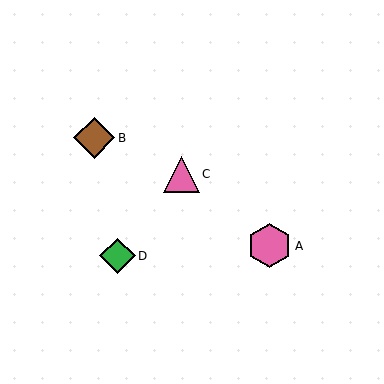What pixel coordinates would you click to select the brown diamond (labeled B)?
Click at (94, 138) to select the brown diamond B.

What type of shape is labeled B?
Shape B is a brown diamond.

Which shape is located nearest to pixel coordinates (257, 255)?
The pink hexagon (labeled A) at (269, 246) is nearest to that location.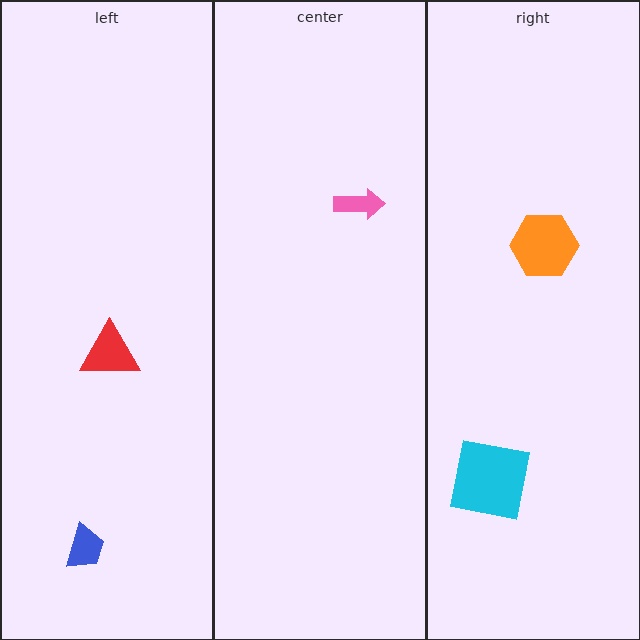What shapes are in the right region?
The cyan square, the orange hexagon.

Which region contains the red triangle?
The left region.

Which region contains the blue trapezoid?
The left region.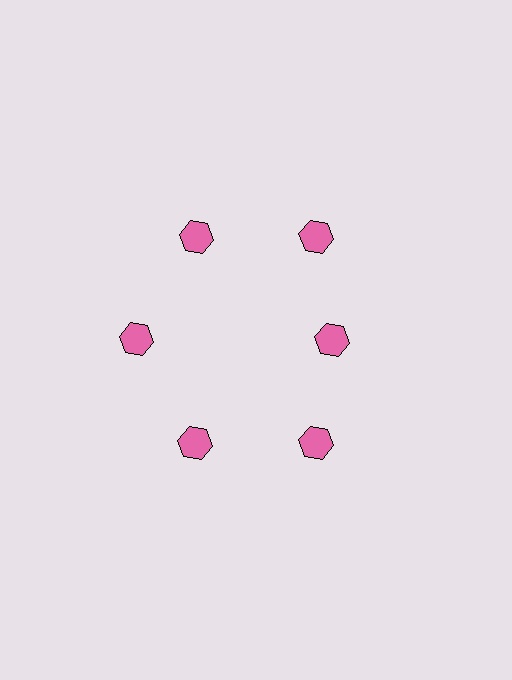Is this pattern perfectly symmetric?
No. The 6 pink hexagons are arranged in a ring, but one element near the 3 o'clock position is pulled inward toward the center, breaking the 6-fold rotational symmetry.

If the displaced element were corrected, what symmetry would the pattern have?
It would have 6-fold rotational symmetry — the pattern would map onto itself every 60 degrees.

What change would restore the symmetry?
The symmetry would be restored by moving it outward, back onto the ring so that all 6 hexagons sit at equal angles and equal distance from the center.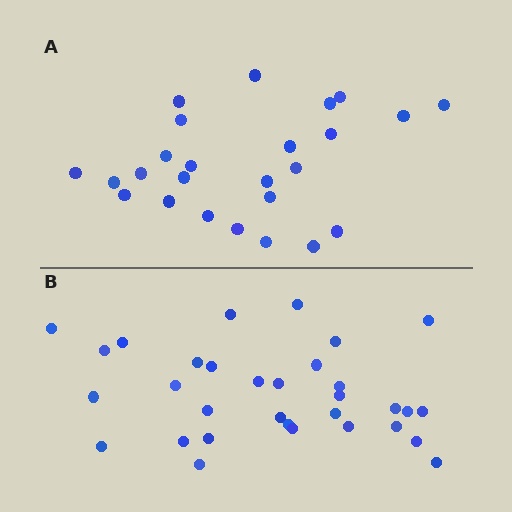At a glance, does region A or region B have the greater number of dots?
Region B (the bottom region) has more dots.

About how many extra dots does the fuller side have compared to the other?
Region B has roughly 8 or so more dots than region A.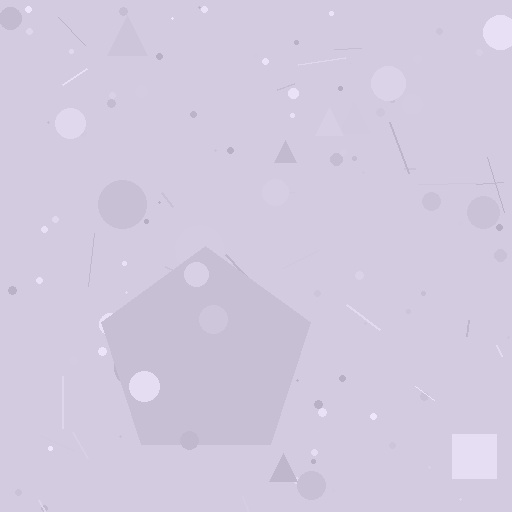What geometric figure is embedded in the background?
A pentagon is embedded in the background.